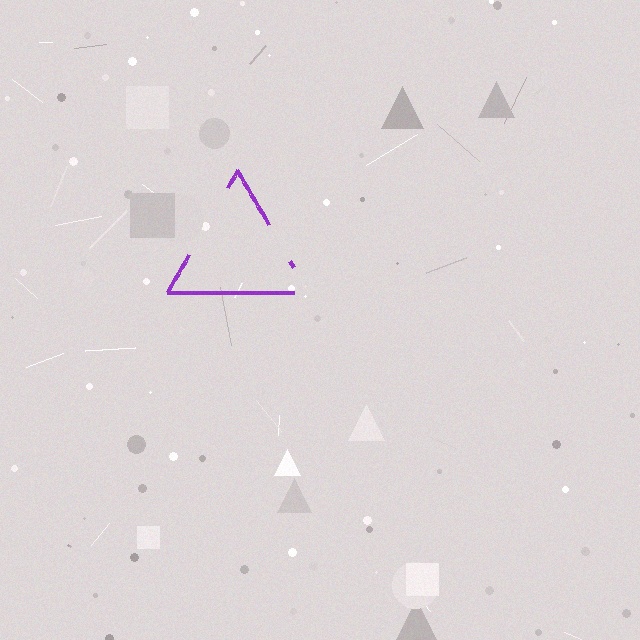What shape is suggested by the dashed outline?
The dashed outline suggests a triangle.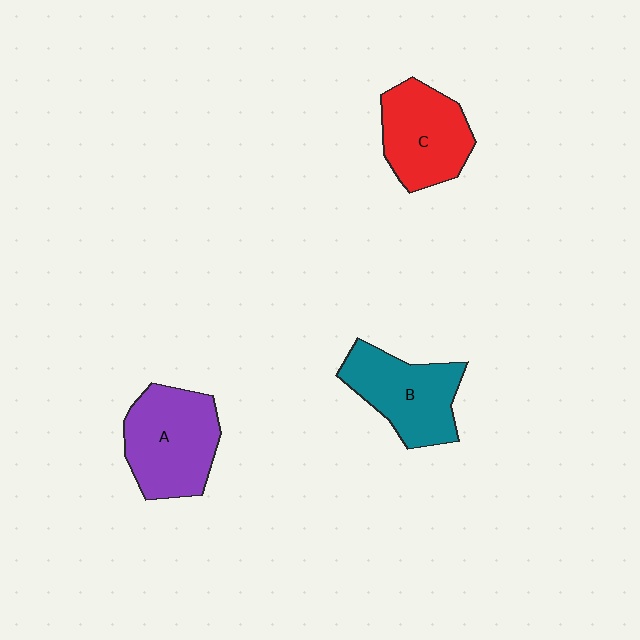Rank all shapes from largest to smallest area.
From largest to smallest: A (purple), B (teal), C (red).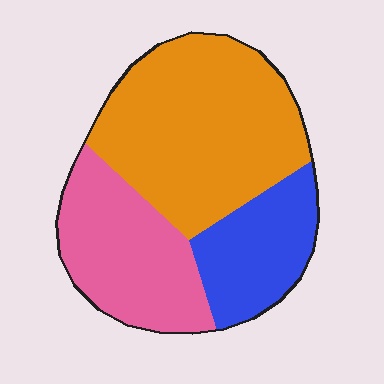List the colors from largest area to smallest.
From largest to smallest: orange, pink, blue.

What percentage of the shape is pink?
Pink covers around 30% of the shape.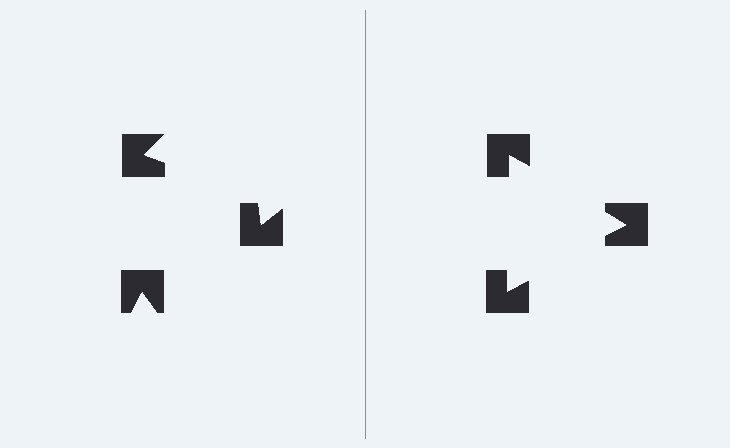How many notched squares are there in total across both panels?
6 — 3 on each side.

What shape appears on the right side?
An illusory triangle.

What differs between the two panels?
The notched squares are positioned identically on both sides; only the wedge orientations differ. On the right they align to a triangle; on the left they are misaligned.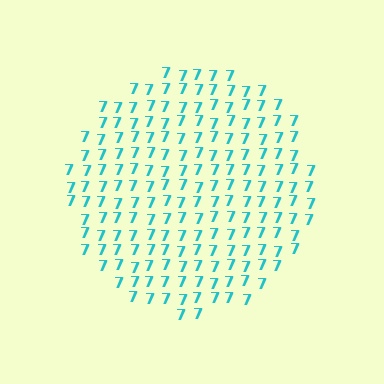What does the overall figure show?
The overall figure shows a circle.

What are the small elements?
The small elements are digit 7's.